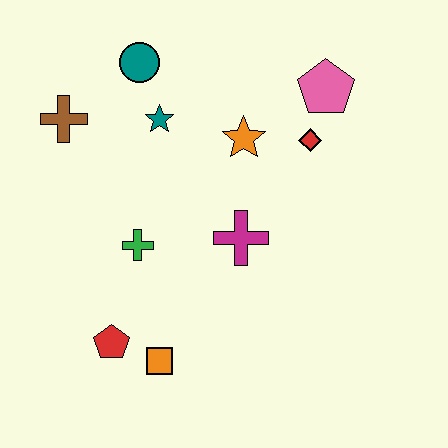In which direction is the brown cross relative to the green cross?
The brown cross is above the green cross.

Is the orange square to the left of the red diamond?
Yes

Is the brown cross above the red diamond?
Yes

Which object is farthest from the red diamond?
The red pentagon is farthest from the red diamond.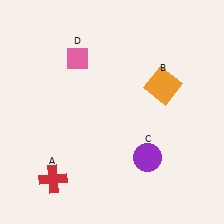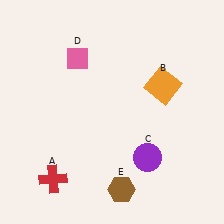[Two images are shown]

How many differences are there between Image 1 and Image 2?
There is 1 difference between the two images.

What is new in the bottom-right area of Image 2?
A brown hexagon (E) was added in the bottom-right area of Image 2.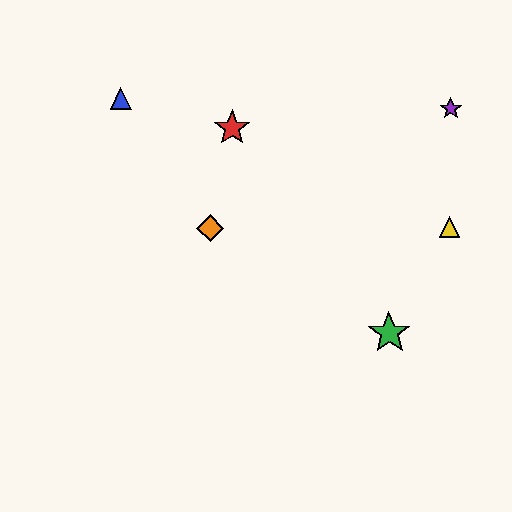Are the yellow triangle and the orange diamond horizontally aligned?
Yes, both are at y≈227.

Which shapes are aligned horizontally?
The yellow triangle, the orange diamond are aligned horizontally.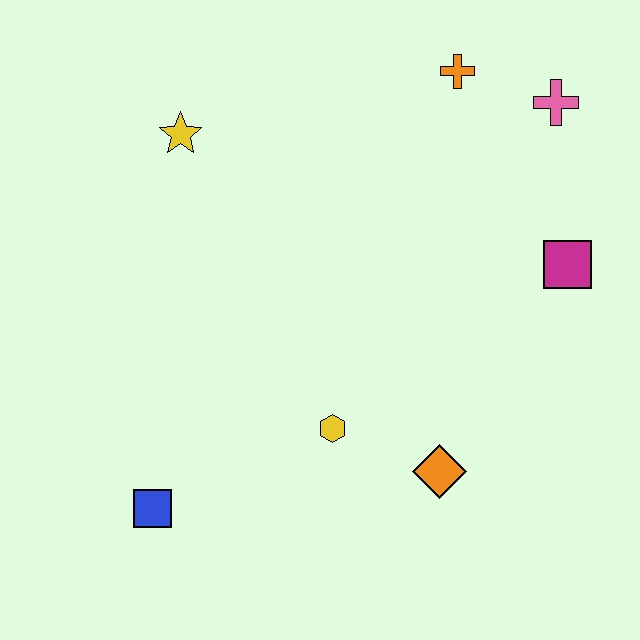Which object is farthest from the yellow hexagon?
The pink cross is farthest from the yellow hexagon.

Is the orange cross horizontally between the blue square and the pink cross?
Yes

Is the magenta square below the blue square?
No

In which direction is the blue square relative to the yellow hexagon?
The blue square is to the left of the yellow hexagon.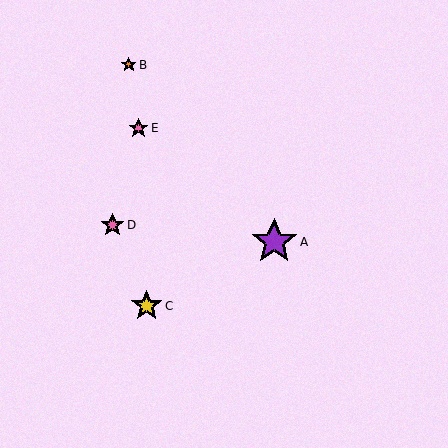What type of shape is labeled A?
Shape A is a purple star.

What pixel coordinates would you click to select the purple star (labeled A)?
Click at (274, 242) to select the purple star A.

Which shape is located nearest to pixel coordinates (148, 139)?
The pink star (labeled E) at (138, 128) is nearest to that location.